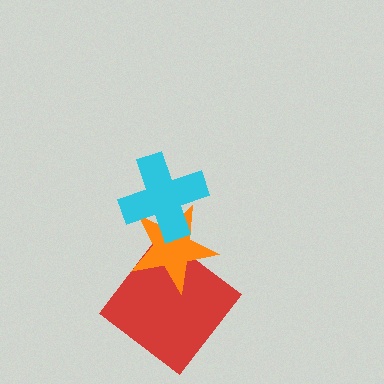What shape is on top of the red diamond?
The orange star is on top of the red diamond.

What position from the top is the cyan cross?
The cyan cross is 1st from the top.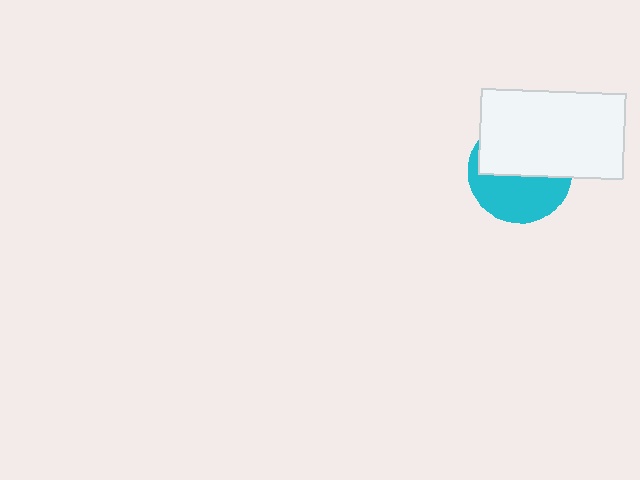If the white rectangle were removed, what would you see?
You would see the complete cyan circle.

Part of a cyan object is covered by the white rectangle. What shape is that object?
It is a circle.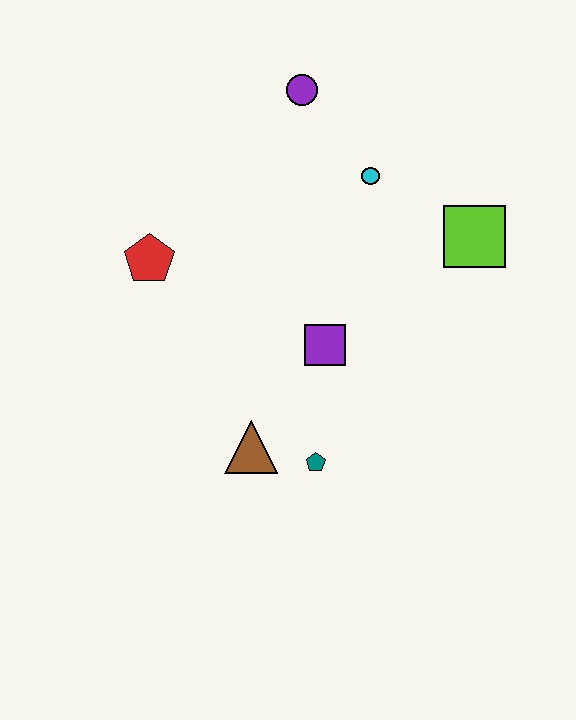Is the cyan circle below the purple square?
No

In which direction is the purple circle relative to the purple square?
The purple circle is above the purple square.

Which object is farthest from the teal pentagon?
The purple circle is farthest from the teal pentagon.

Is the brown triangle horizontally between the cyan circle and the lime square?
No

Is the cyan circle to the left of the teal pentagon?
No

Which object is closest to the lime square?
The cyan circle is closest to the lime square.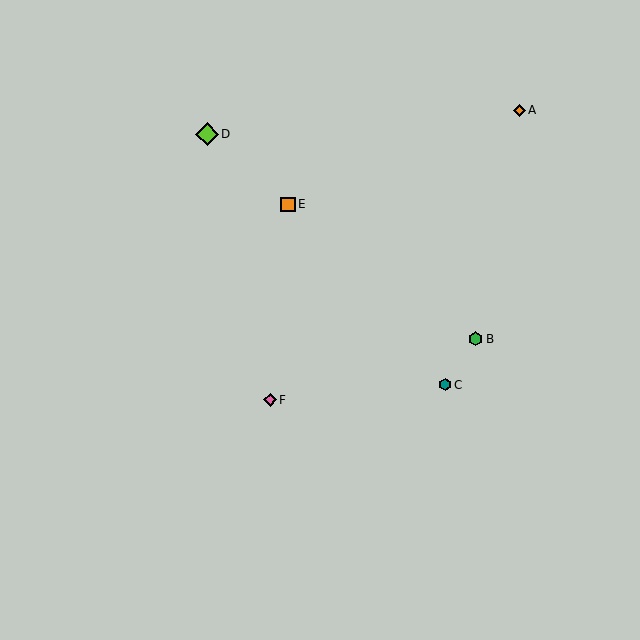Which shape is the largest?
The lime diamond (labeled D) is the largest.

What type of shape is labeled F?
Shape F is a pink diamond.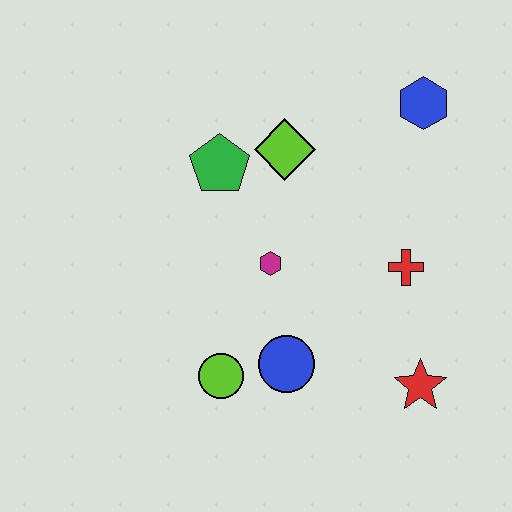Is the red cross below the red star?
No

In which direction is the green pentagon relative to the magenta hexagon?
The green pentagon is above the magenta hexagon.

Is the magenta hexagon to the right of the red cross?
No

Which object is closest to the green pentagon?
The lime diamond is closest to the green pentagon.